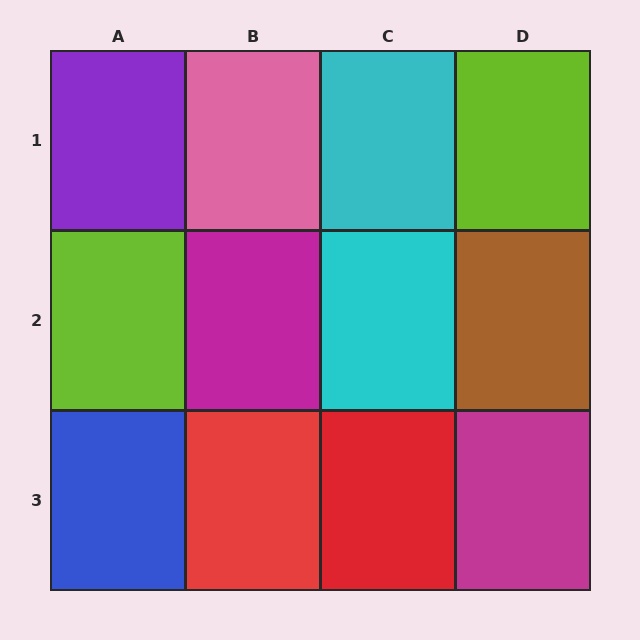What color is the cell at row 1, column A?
Purple.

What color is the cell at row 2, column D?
Brown.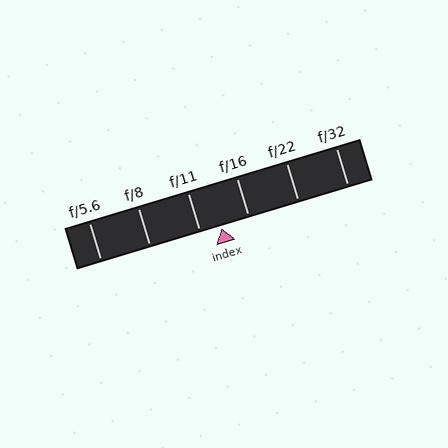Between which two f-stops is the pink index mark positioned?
The index mark is between f/11 and f/16.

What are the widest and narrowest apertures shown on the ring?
The widest aperture shown is f/5.6 and the narrowest is f/32.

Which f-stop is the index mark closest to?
The index mark is closest to f/11.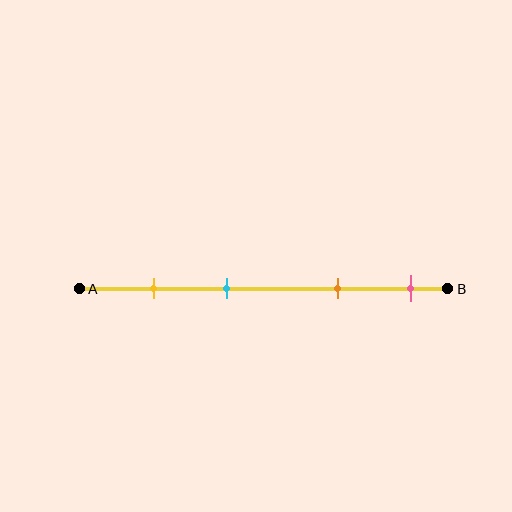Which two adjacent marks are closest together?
The yellow and cyan marks are the closest adjacent pair.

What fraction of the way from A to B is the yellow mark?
The yellow mark is approximately 20% (0.2) of the way from A to B.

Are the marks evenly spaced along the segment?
No, the marks are not evenly spaced.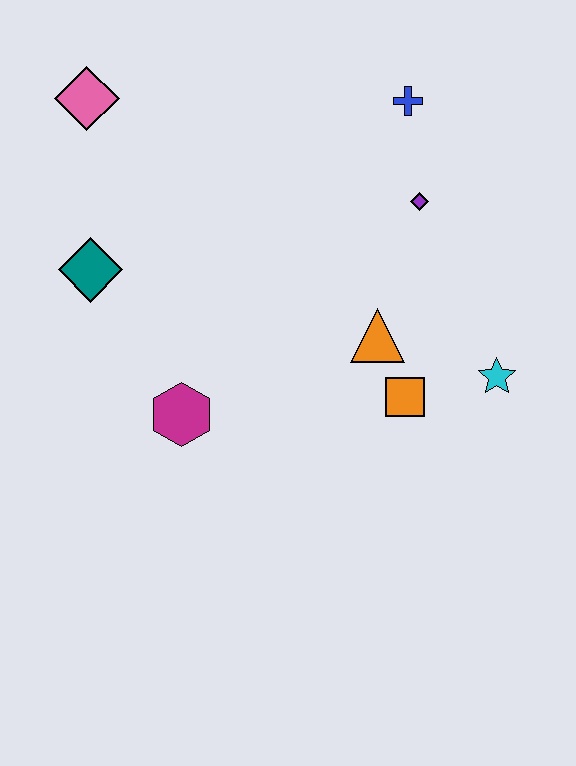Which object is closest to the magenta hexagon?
The teal diamond is closest to the magenta hexagon.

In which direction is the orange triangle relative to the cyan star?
The orange triangle is to the left of the cyan star.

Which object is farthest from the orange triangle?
The pink diamond is farthest from the orange triangle.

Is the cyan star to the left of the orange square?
No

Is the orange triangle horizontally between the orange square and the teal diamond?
Yes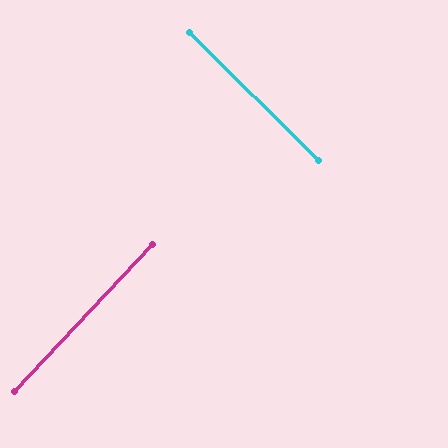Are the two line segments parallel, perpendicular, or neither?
Perpendicular — they meet at approximately 88°.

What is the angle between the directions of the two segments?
Approximately 88 degrees.